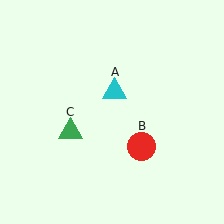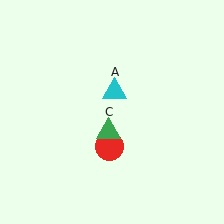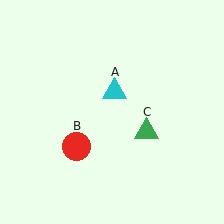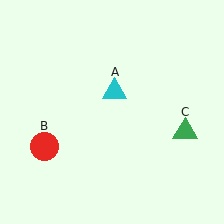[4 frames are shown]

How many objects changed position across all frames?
2 objects changed position: red circle (object B), green triangle (object C).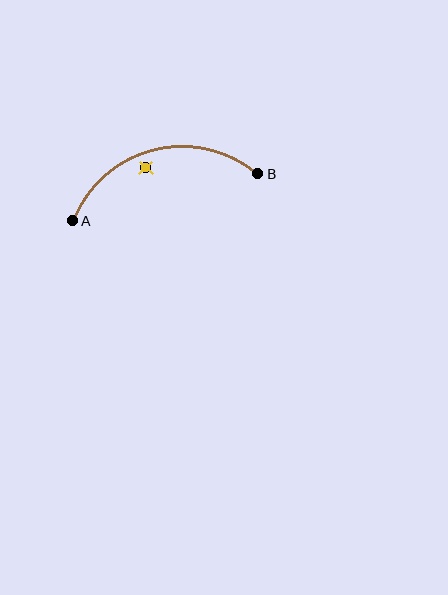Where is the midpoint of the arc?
The arc midpoint is the point on the curve farthest from the straight line joining A and B. It sits above that line.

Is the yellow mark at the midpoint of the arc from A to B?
No — the yellow mark does not lie on the arc at all. It sits slightly inside the curve.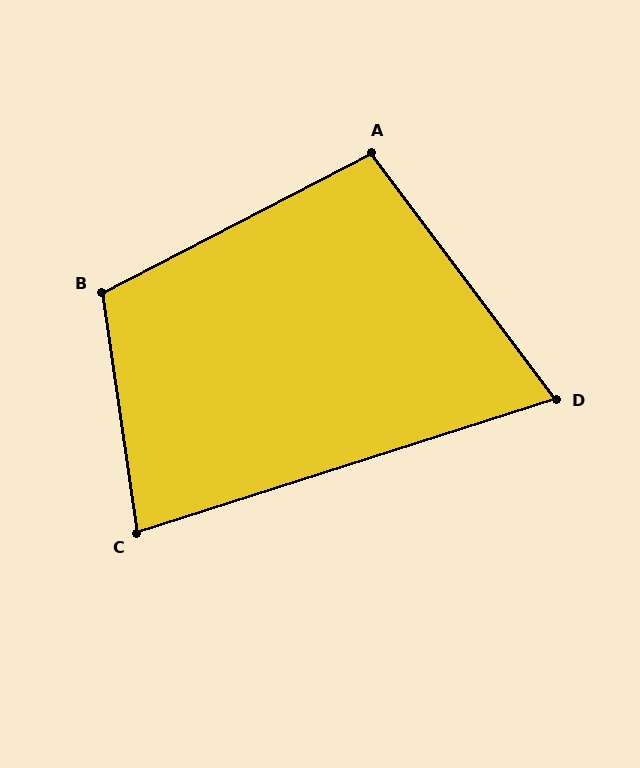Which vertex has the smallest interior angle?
D, at approximately 71 degrees.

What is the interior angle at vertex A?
Approximately 99 degrees (obtuse).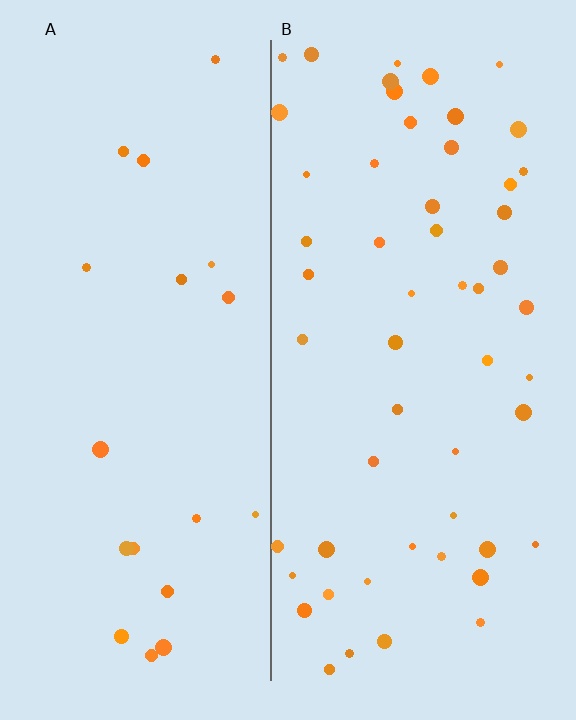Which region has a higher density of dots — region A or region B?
B (the right).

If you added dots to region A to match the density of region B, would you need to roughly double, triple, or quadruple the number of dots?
Approximately triple.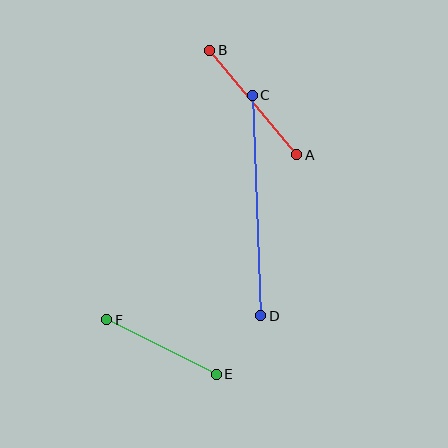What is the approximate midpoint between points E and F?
The midpoint is at approximately (162, 347) pixels.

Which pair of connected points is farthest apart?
Points C and D are farthest apart.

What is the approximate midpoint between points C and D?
The midpoint is at approximately (256, 206) pixels.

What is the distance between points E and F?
The distance is approximately 122 pixels.